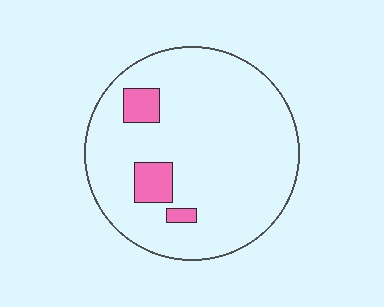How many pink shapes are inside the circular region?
3.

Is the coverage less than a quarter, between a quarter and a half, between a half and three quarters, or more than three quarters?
Less than a quarter.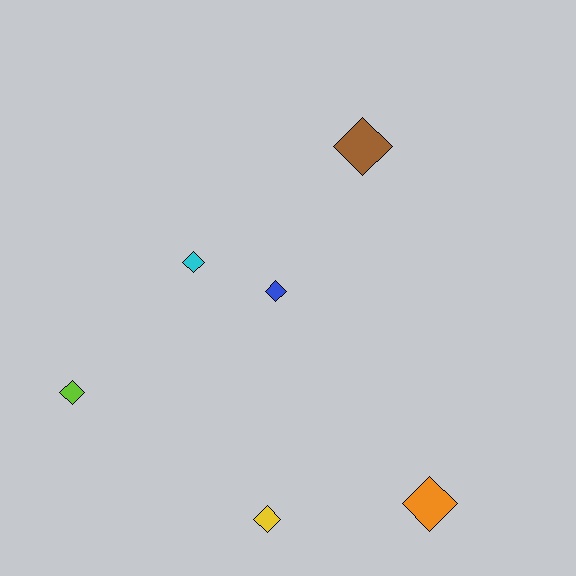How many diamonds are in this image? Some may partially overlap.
There are 6 diamonds.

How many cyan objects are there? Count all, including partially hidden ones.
There is 1 cyan object.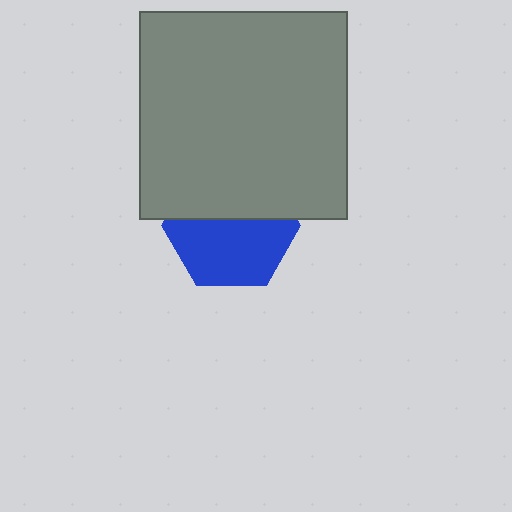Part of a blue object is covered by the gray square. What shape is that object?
It is a hexagon.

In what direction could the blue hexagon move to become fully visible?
The blue hexagon could move down. That would shift it out from behind the gray square entirely.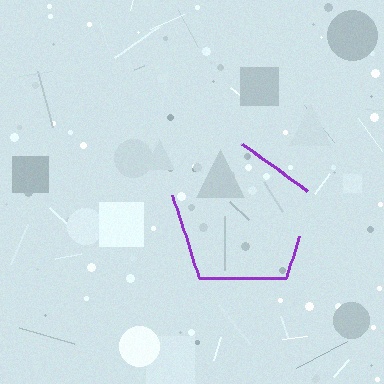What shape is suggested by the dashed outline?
The dashed outline suggests a pentagon.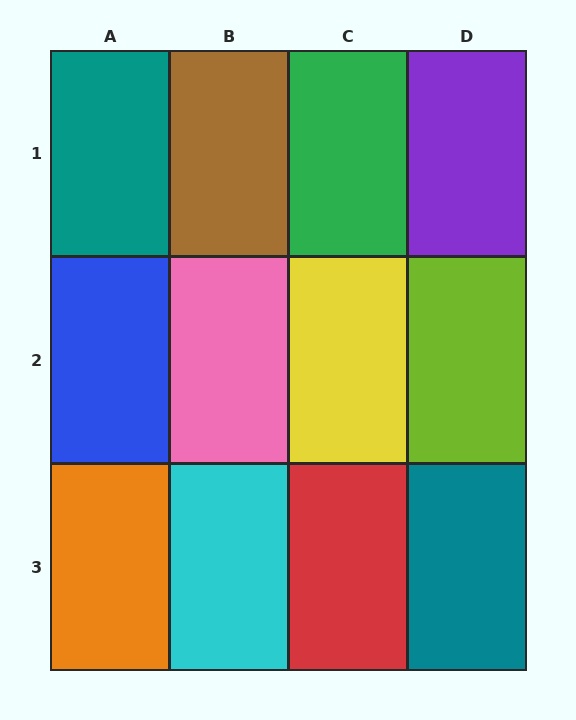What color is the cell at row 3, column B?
Cyan.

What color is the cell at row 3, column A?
Orange.